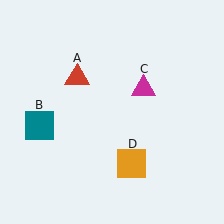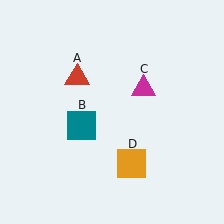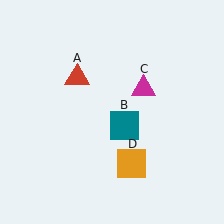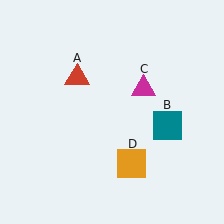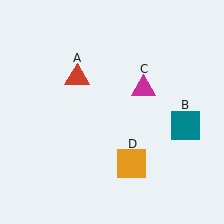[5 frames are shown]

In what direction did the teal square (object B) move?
The teal square (object B) moved right.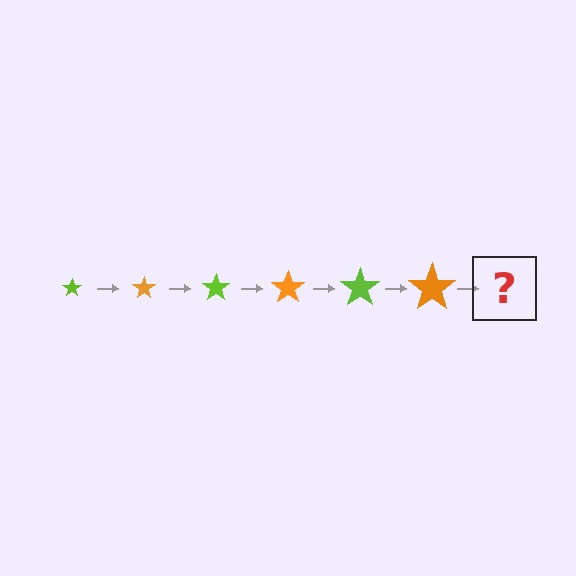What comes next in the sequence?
The next element should be a lime star, larger than the previous one.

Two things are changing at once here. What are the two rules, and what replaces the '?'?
The two rules are that the star grows larger each step and the color cycles through lime and orange. The '?' should be a lime star, larger than the previous one.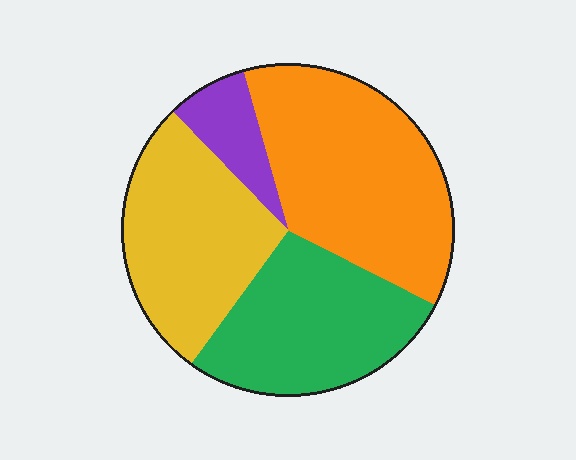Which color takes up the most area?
Orange, at roughly 35%.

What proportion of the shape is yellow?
Yellow takes up between a sixth and a third of the shape.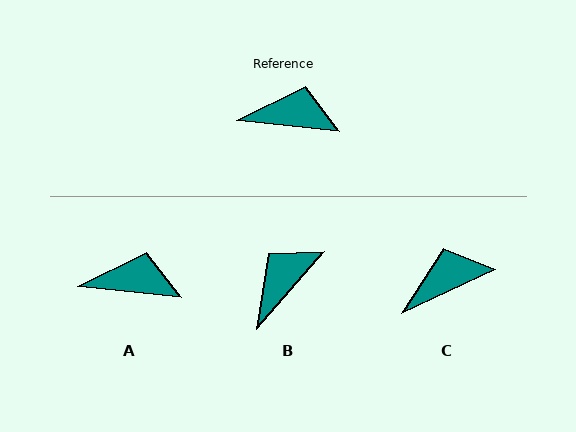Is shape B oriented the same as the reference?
No, it is off by about 54 degrees.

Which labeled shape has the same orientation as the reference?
A.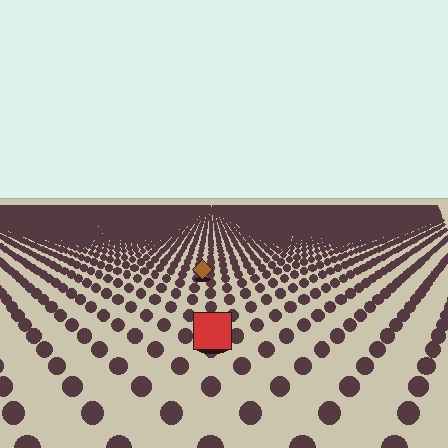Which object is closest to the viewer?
The red square is closest. The texture marks near it are larger and more spread out.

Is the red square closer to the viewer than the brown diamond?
Yes. The red square is closer — you can tell from the texture gradient: the ground texture is coarser near it.